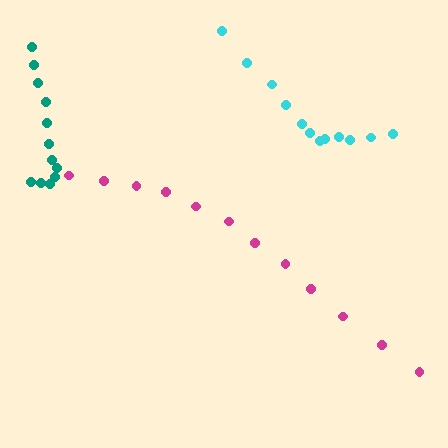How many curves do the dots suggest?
There are 3 distinct paths.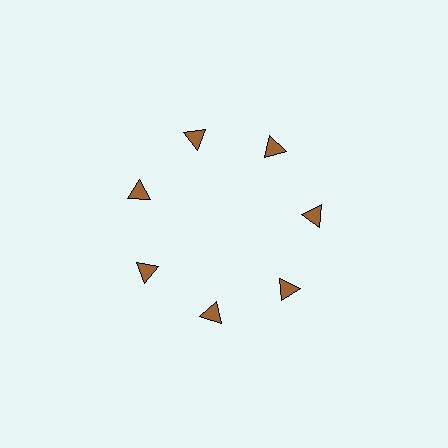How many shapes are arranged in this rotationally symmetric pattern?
There are 7 shapes, arranged in 7 groups of 1.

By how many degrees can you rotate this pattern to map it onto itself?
The pattern maps onto itself every 51 degrees of rotation.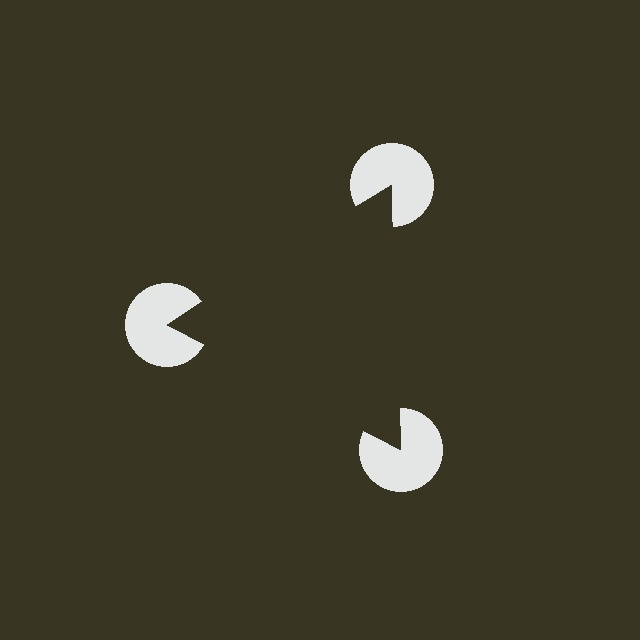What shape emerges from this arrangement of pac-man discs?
An illusory triangle — its edges are inferred from the aligned wedge cuts in the pac-man discs, not physically drawn.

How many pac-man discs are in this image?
There are 3 — one at each vertex of the illusory triangle.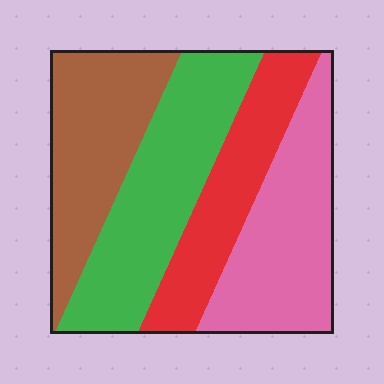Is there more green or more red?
Green.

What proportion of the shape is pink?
Pink covers 27% of the shape.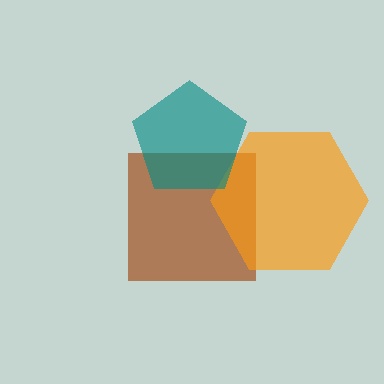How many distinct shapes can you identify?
There are 3 distinct shapes: a brown square, an orange hexagon, a teal pentagon.